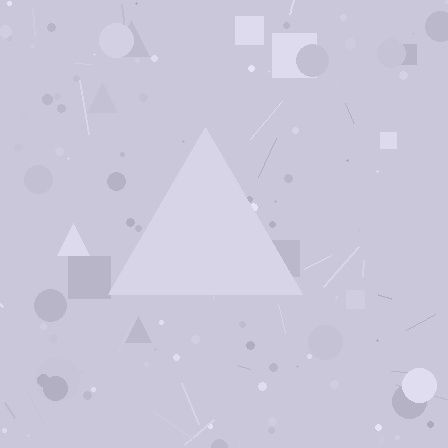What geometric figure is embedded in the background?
A triangle is embedded in the background.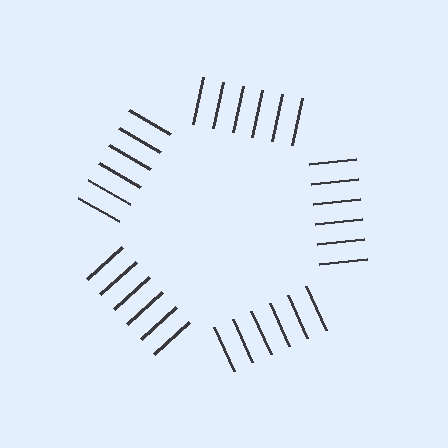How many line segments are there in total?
30 — 6 along each of the 5 edges.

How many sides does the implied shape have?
5 sides — the line-ends trace a pentagon.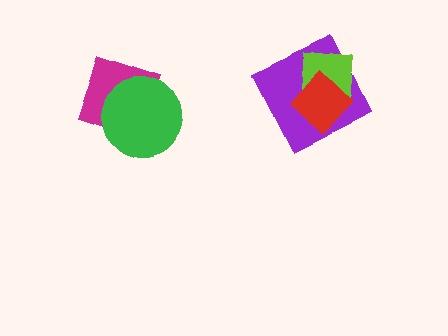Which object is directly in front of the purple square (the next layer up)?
The lime square is directly in front of the purple square.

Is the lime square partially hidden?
Yes, it is partially covered by another shape.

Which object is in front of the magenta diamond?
The green circle is in front of the magenta diamond.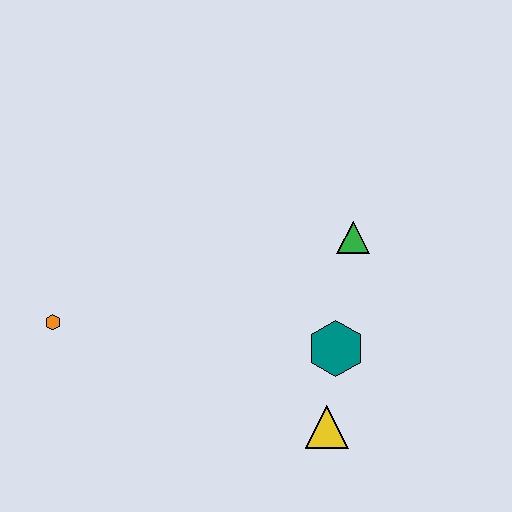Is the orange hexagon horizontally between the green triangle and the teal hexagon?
No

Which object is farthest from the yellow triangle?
The orange hexagon is farthest from the yellow triangle.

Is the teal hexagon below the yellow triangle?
No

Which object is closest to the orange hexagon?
The teal hexagon is closest to the orange hexagon.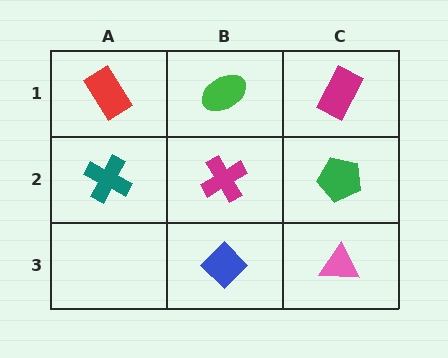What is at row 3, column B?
A blue diamond.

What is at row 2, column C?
A green pentagon.